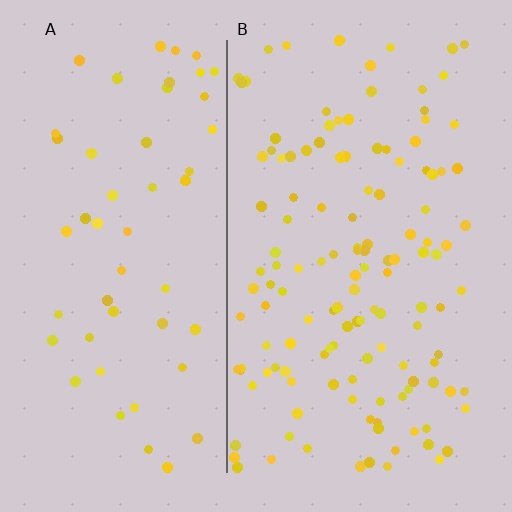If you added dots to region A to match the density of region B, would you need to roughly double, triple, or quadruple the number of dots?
Approximately triple.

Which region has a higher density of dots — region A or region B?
B (the right).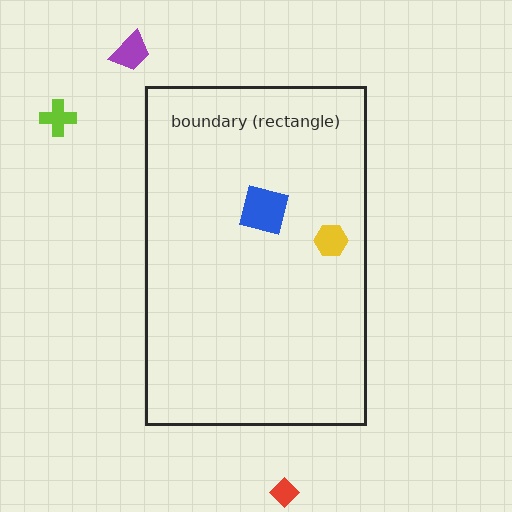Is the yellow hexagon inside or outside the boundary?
Inside.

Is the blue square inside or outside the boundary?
Inside.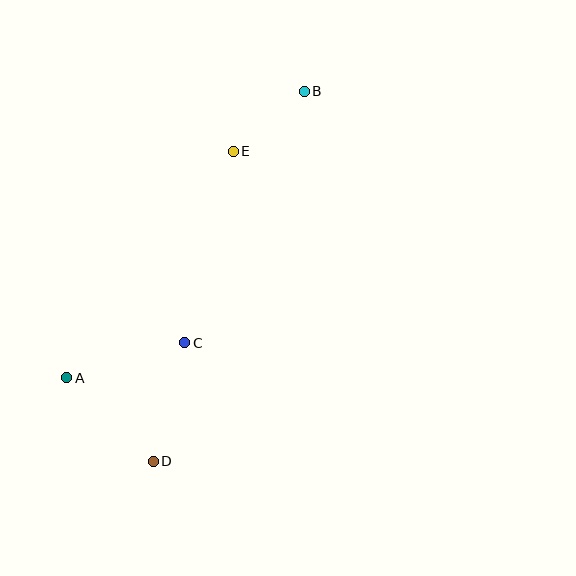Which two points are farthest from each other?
Points B and D are farthest from each other.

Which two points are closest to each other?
Points B and E are closest to each other.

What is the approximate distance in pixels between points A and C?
The distance between A and C is approximately 123 pixels.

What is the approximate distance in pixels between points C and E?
The distance between C and E is approximately 198 pixels.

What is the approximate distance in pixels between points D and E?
The distance between D and E is approximately 320 pixels.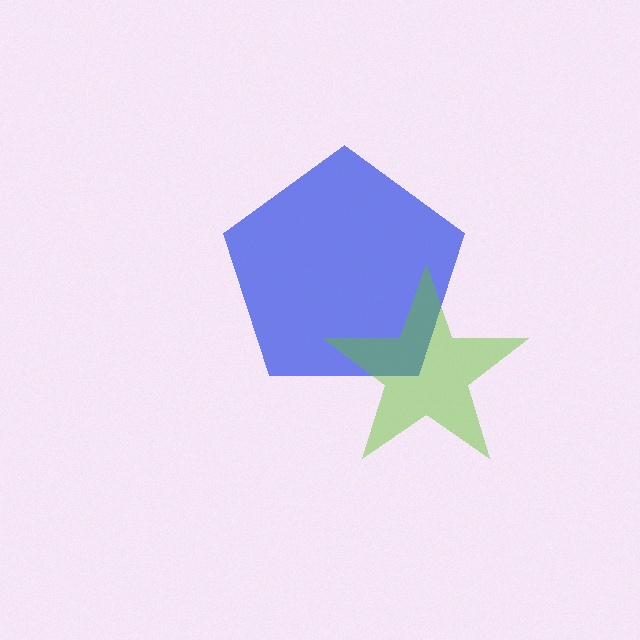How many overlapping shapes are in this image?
There are 2 overlapping shapes in the image.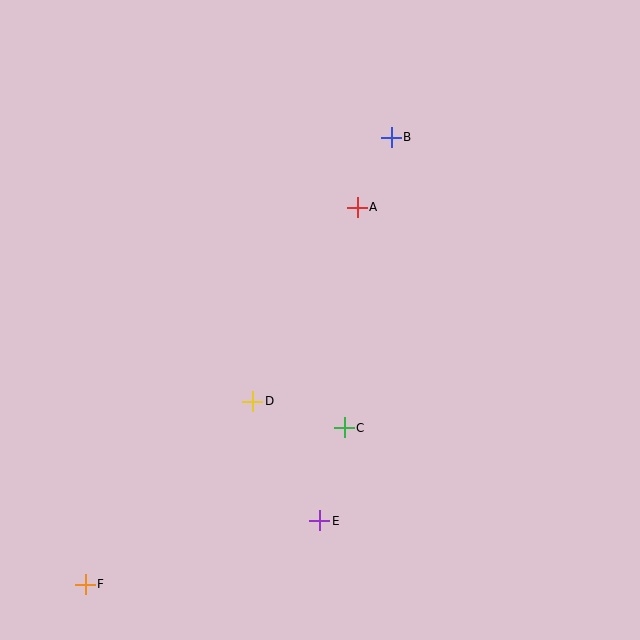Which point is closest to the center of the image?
Point D at (253, 401) is closest to the center.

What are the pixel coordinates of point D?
Point D is at (253, 401).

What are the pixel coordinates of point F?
Point F is at (85, 584).